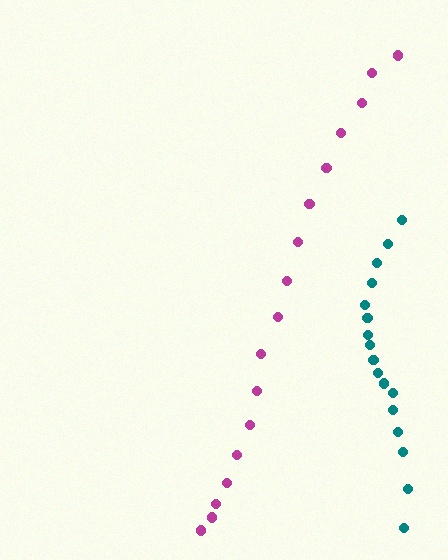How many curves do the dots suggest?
There are 2 distinct paths.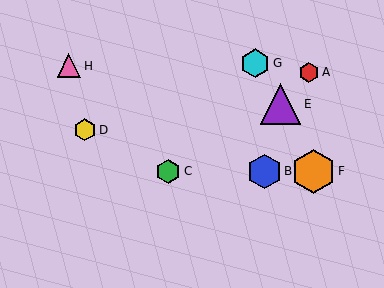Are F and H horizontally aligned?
No, F is at y≈171 and H is at y≈66.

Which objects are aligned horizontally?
Objects B, C, F are aligned horizontally.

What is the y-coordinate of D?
Object D is at y≈130.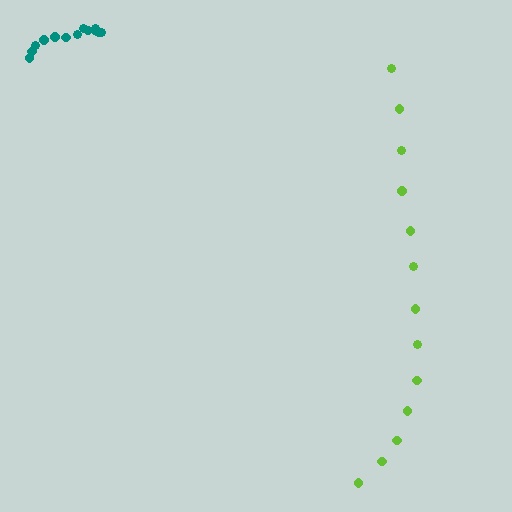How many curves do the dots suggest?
There are 2 distinct paths.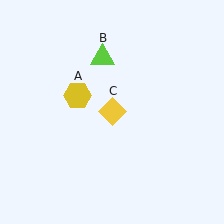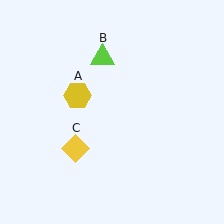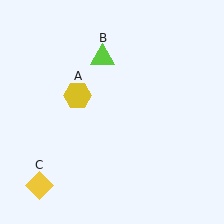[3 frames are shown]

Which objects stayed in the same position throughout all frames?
Yellow hexagon (object A) and lime triangle (object B) remained stationary.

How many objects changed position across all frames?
1 object changed position: yellow diamond (object C).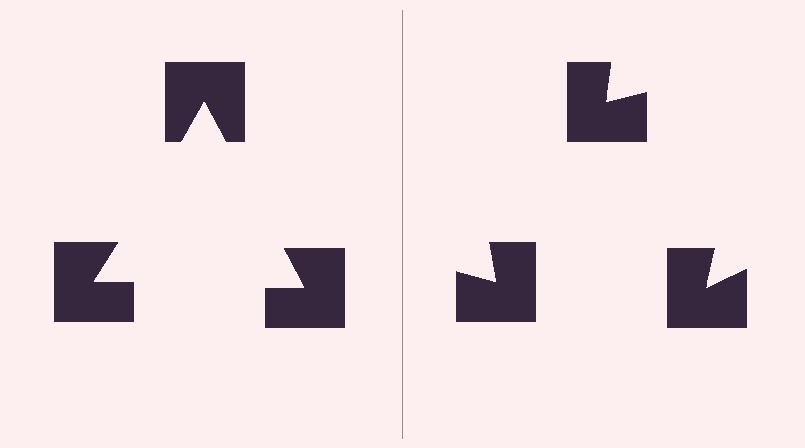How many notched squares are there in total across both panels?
6 — 3 on each side.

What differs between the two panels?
The notched squares are positioned identically on both sides; only the wedge orientations differ. On the left they align to a triangle; on the right they are misaligned.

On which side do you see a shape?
An illusory triangle appears on the left side. On the right side the wedge cuts are rotated, so no coherent shape forms.